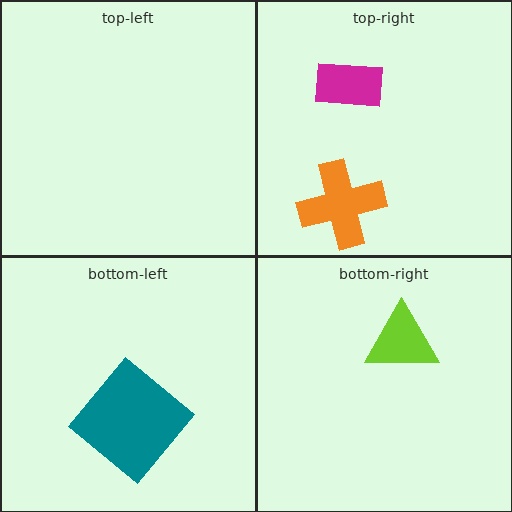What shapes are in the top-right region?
The magenta rectangle, the orange cross.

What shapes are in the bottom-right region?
The lime triangle.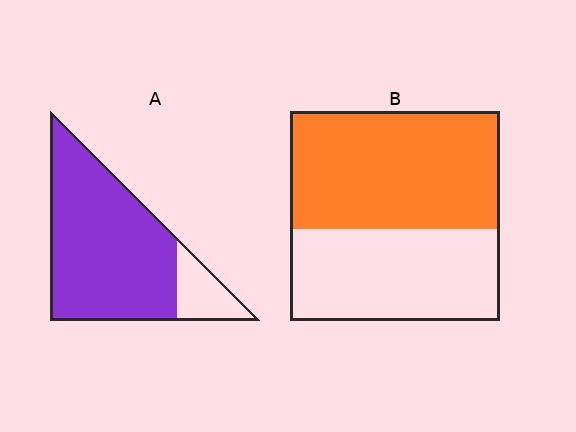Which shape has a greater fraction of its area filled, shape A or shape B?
Shape A.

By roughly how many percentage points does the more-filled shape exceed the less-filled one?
By roughly 30 percentage points (A over B).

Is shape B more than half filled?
Yes.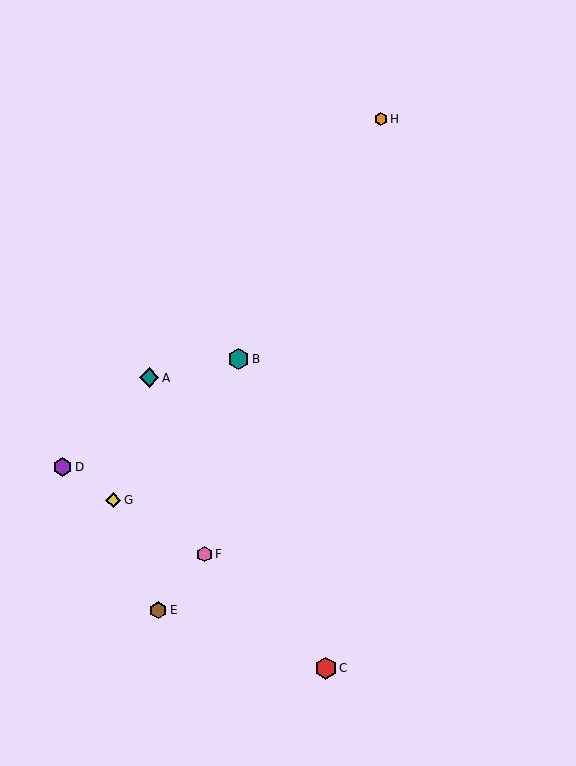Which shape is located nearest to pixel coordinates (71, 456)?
The purple hexagon (labeled D) at (62, 467) is nearest to that location.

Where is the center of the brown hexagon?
The center of the brown hexagon is at (158, 610).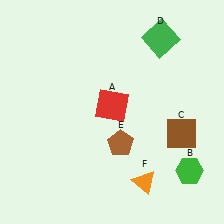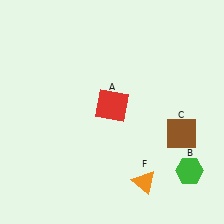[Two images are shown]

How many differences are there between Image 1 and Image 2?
There are 2 differences between the two images.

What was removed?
The green square (D), the brown pentagon (E) were removed in Image 2.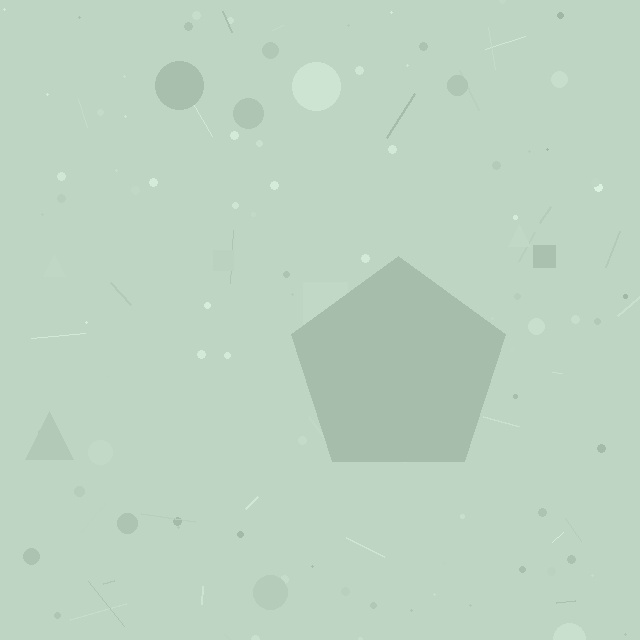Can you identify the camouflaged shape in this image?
The camouflaged shape is a pentagon.